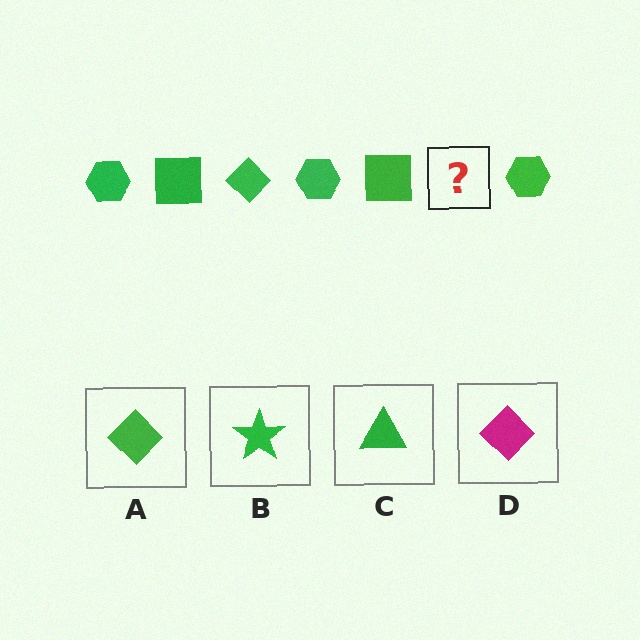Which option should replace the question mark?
Option A.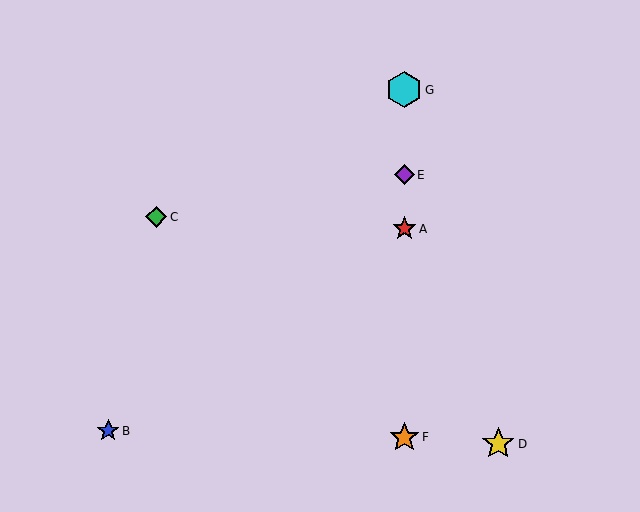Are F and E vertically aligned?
Yes, both are at x≈404.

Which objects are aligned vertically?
Objects A, E, F, G are aligned vertically.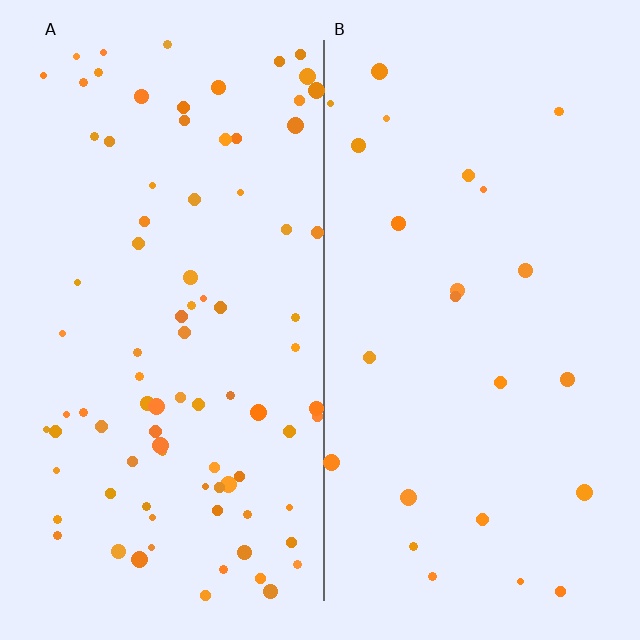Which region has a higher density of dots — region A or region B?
A (the left).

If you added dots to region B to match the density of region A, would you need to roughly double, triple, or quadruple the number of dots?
Approximately triple.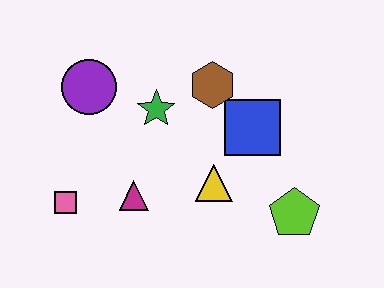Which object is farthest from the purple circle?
The lime pentagon is farthest from the purple circle.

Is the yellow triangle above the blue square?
No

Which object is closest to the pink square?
The magenta triangle is closest to the pink square.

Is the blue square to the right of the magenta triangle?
Yes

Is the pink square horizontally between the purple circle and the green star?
No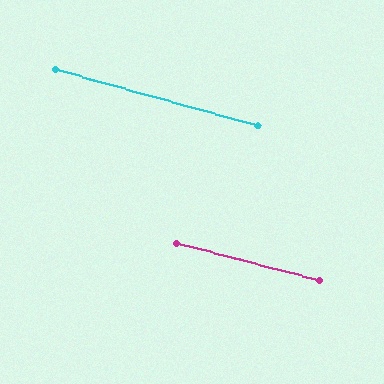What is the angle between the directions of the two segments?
Approximately 1 degree.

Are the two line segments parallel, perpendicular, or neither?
Parallel — their directions differ by only 1.1°.